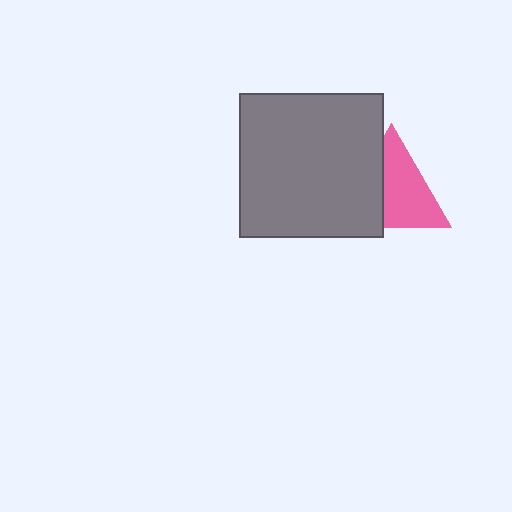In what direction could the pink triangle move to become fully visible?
The pink triangle could move right. That would shift it out from behind the gray square entirely.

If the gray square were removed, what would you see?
You would see the complete pink triangle.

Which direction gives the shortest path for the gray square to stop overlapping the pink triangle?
Moving left gives the shortest separation.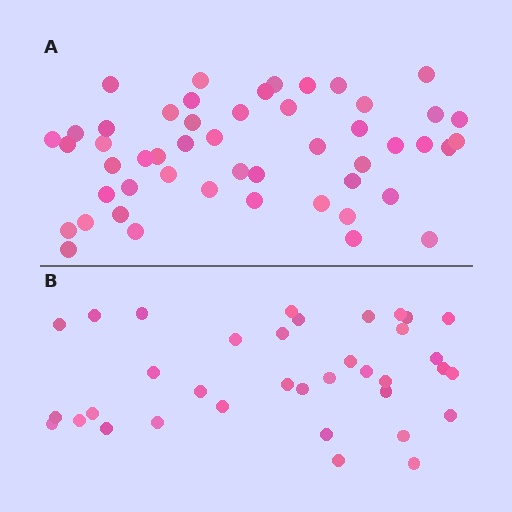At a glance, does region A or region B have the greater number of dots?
Region A (the top region) has more dots.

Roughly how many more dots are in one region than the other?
Region A has approximately 15 more dots than region B.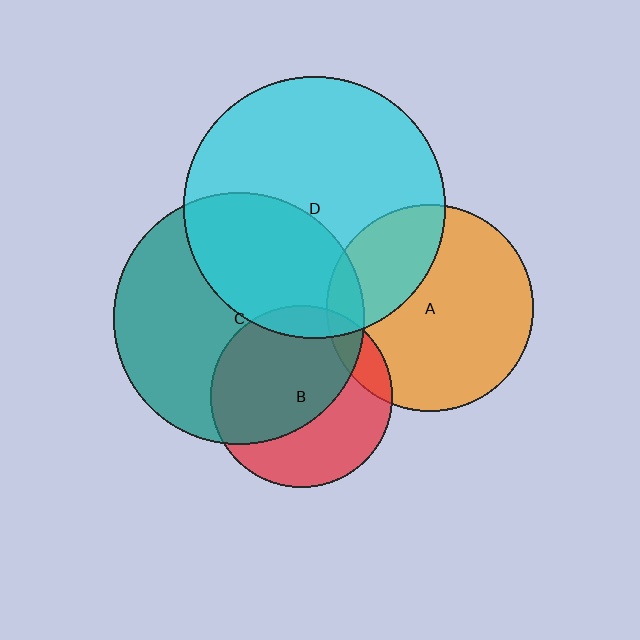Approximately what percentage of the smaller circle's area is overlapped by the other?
Approximately 40%.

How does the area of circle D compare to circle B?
Approximately 2.1 times.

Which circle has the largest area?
Circle D (cyan).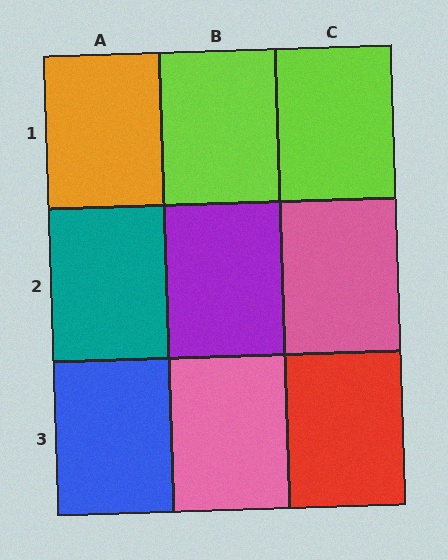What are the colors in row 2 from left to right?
Teal, purple, pink.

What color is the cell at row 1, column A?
Orange.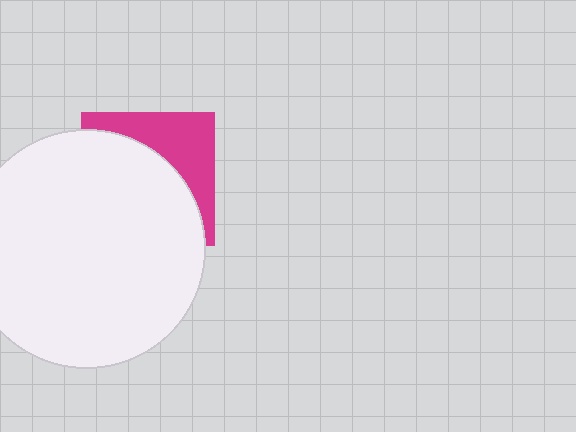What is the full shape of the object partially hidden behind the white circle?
The partially hidden object is a magenta square.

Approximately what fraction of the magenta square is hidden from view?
Roughly 64% of the magenta square is hidden behind the white circle.